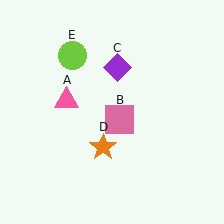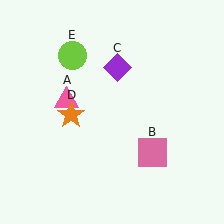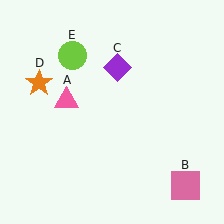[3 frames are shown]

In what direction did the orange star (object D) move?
The orange star (object D) moved up and to the left.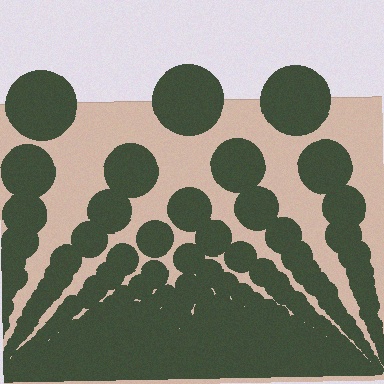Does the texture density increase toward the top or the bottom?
Density increases toward the bottom.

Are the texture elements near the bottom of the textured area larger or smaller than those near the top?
Smaller. The gradient is inverted — elements near the bottom are smaller and denser.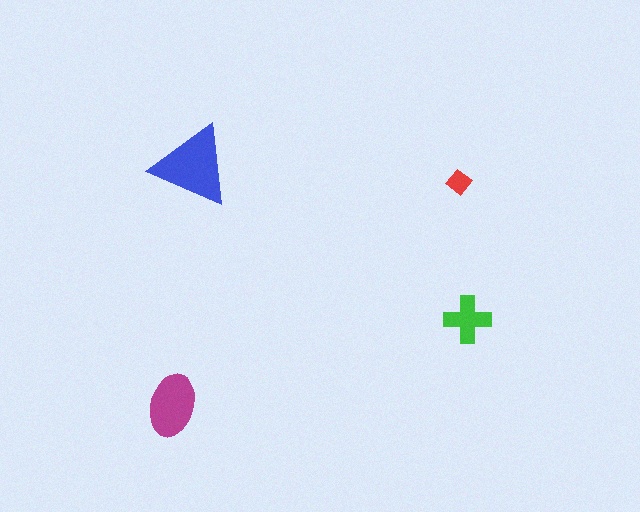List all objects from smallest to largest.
The red diamond, the green cross, the magenta ellipse, the blue triangle.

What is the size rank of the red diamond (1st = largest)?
4th.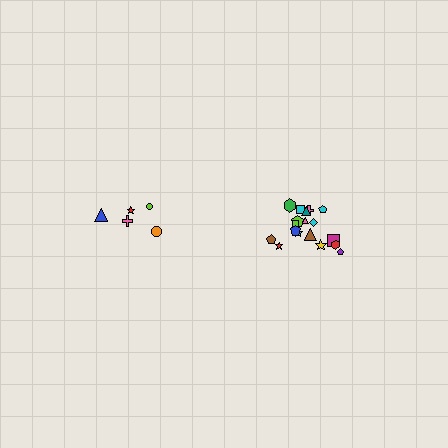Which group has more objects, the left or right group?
The right group.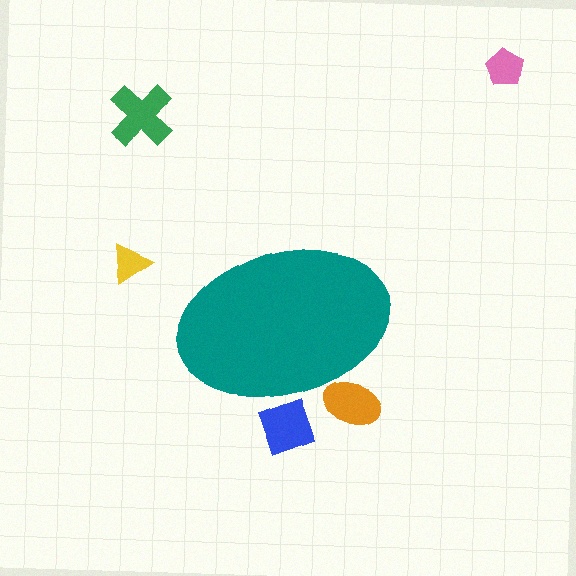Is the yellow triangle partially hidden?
No, the yellow triangle is fully visible.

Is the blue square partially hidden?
Yes, the blue square is partially hidden behind the teal ellipse.